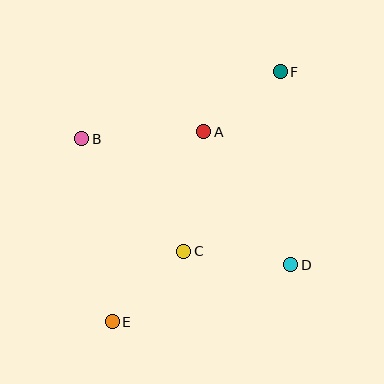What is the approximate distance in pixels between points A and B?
The distance between A and B is approximately 123 pixels.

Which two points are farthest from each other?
Points E and F are farthest from each other.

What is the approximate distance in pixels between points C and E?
The distance between C and E is approximately 100 pixels.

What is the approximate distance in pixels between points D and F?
The distance between D and F is approximately 194 pixels.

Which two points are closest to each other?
Points A and F are closest to each other.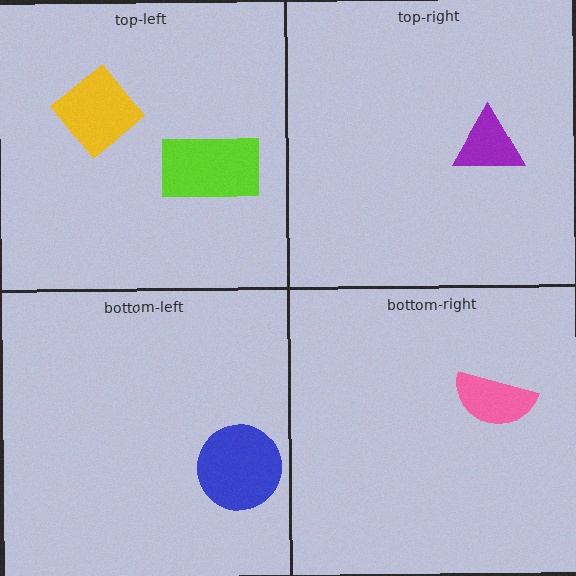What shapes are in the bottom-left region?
The blue circle.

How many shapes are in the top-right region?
1.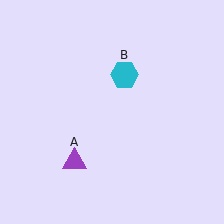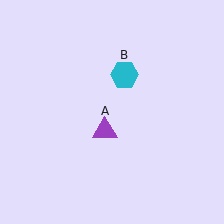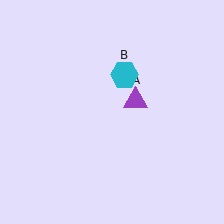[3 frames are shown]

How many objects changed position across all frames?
1 object changed position: purple triangle (object A).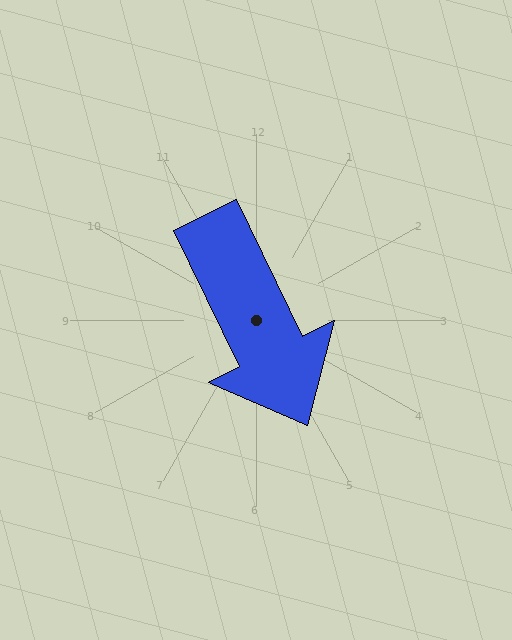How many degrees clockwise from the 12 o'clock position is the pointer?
Approximately 154 degrees.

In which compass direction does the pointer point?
Southeast.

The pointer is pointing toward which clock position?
Roughly 5 o'clock.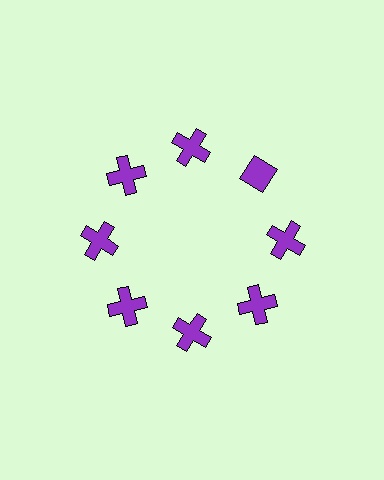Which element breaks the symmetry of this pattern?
The purple diamond at roughly the 2 o'clock position breaks the symmetry. All other shapes are purple crosses.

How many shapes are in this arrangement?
There are 8 shapes arranged in a ring pattern.